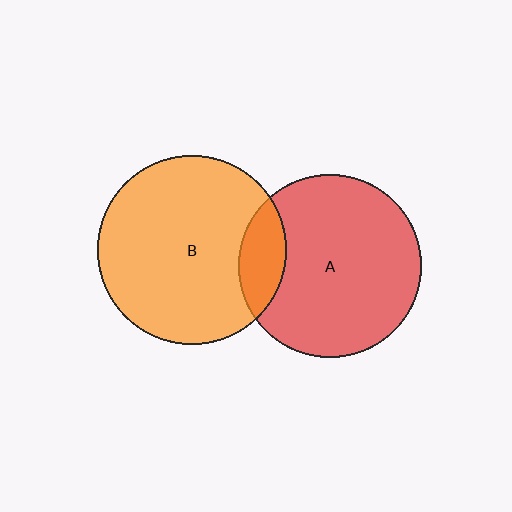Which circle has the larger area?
Circle B (orange).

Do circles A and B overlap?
Yes.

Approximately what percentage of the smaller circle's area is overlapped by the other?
Approximately 15%.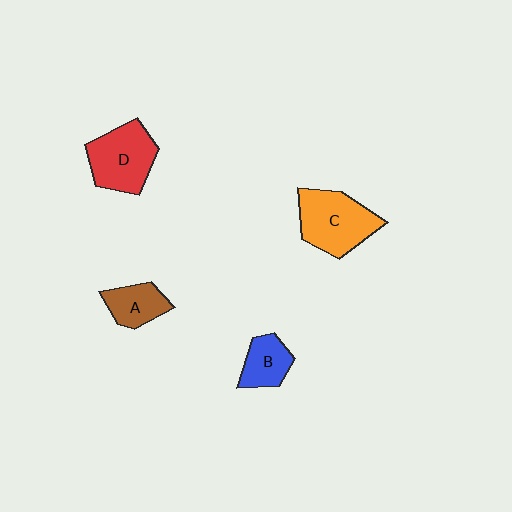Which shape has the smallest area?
Shape B (blue).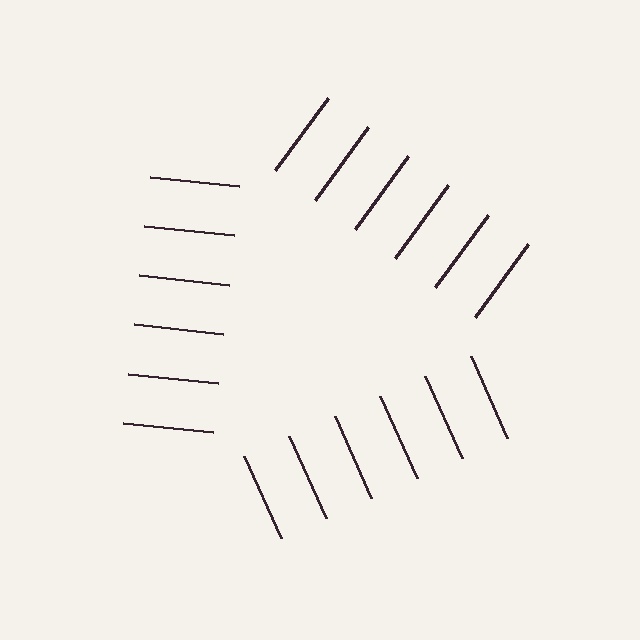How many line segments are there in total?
18 — 6 along each of the 3 edges.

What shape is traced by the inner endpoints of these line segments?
An illusory triangle — the line segments terminate on its edges but no continuous stroke is drawn.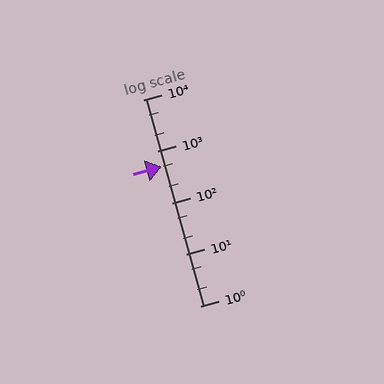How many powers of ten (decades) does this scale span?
The scale spans 4 decades, from 1 to 10000.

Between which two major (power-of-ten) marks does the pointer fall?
The pointer is between 100 and 1000.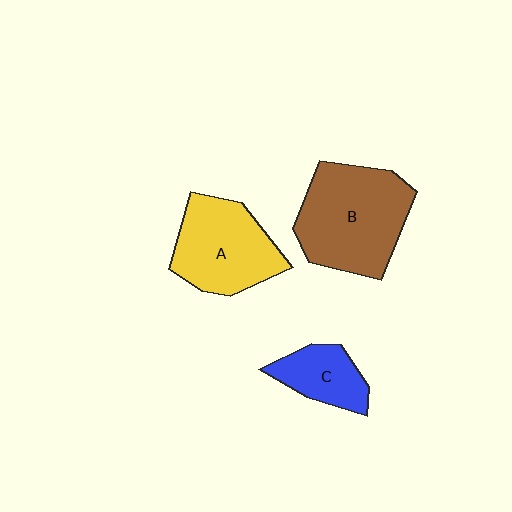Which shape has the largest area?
Shape B (brown).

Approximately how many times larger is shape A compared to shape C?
Approximately 1.8 times.